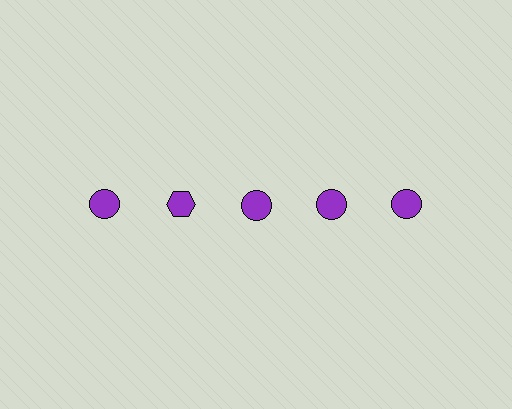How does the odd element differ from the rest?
It has a different shape: hexagon instead of circle.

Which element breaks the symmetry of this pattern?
The purple hexagon in the top row, second from left column breaks the symmetry. All other shapes are purple circles.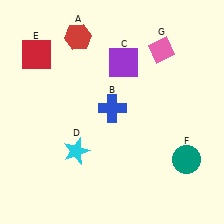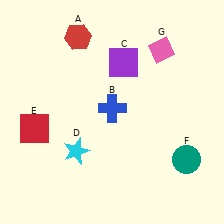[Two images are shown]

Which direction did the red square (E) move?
The red square (E) moved down.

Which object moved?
The red square (E) moved down.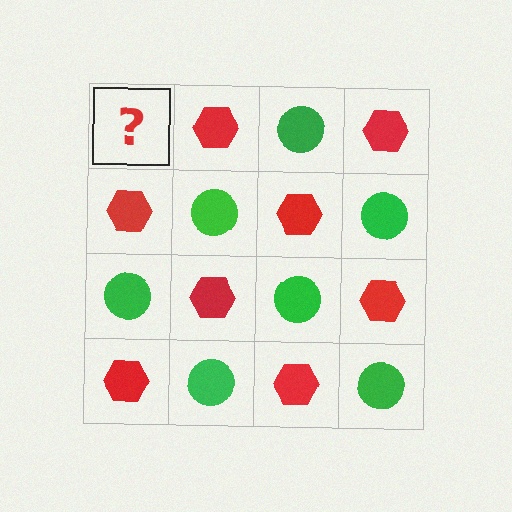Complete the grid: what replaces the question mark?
The question mark should be replaced with a green circle.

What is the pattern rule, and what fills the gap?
The rule is that it alternates green circle and red hexagon in a checkerboard pattern. The gap should be filled with a green circle.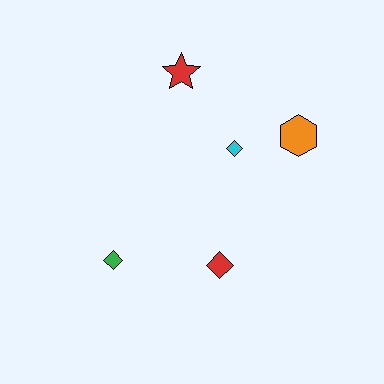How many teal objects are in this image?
There are no teal objects.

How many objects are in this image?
There are 5 objects.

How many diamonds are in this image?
There are 3 diamonds.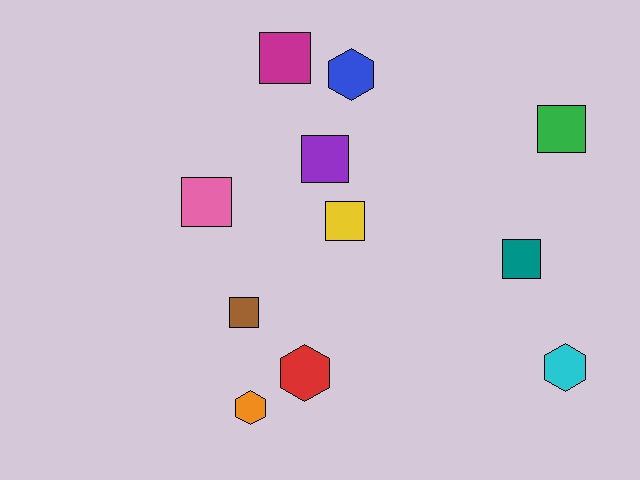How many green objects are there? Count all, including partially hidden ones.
There is 1 green object.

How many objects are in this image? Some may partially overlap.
There are 11 objects.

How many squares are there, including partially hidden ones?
There are 7 squares.